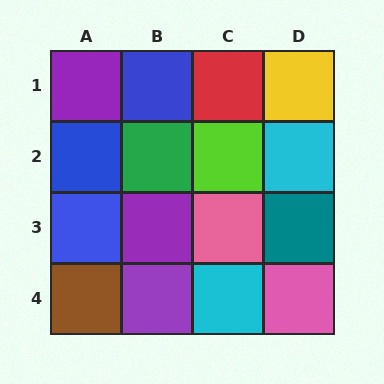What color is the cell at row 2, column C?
Lime.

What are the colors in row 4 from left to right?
Brown, purple, cyan, pink.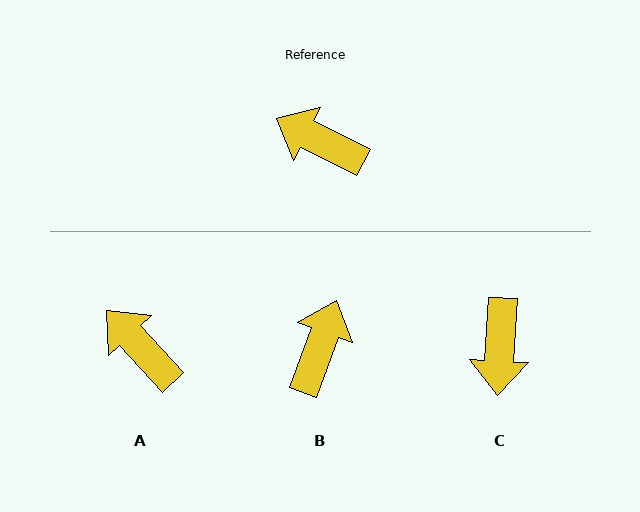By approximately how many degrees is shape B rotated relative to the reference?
Approximately 83 degrees clockwise.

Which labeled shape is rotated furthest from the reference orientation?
C, about 114 degrees away.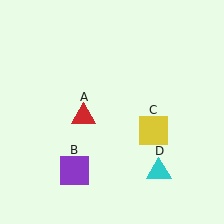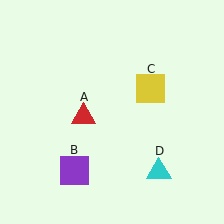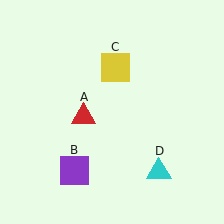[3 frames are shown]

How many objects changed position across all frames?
1 object changed position: yellow square (object C).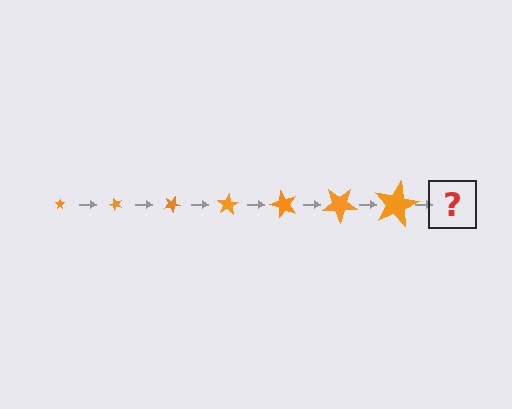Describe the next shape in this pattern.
It should be a star, larger than the previous one and rotated 350 degrees from the start.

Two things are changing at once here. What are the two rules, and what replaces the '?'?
The two rules are that the star grows larger each step and it rotates 50 degrees each step. The '?' should be a star, larger than the previous one and rotated 350 degrees from the start.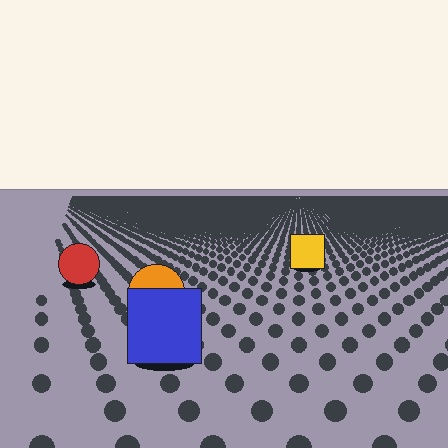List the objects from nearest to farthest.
From nearest to farthest: the blue square, the orange circle, the red circle, the yellow square.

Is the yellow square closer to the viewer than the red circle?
No. The red circle is closer — you can tell from the texture gradient: the ground texture is coarser near it.